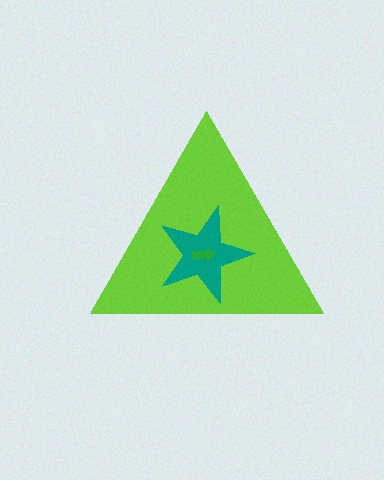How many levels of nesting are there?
3.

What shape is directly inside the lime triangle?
The teal star.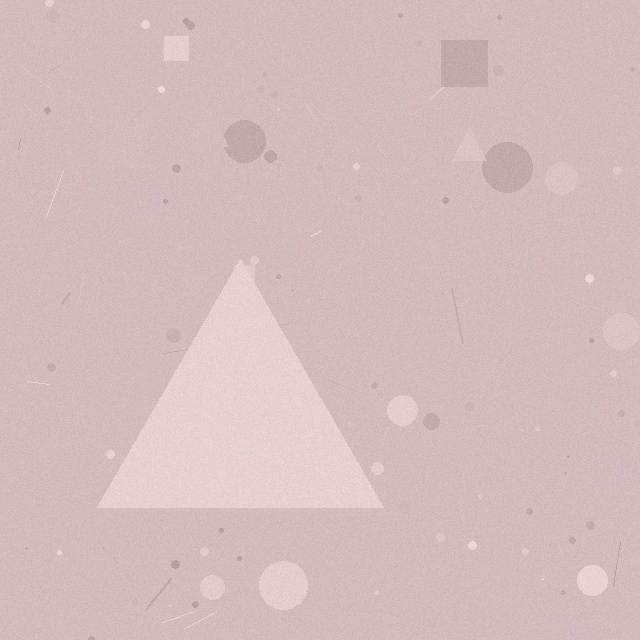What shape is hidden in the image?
A triangle is hidden in the image.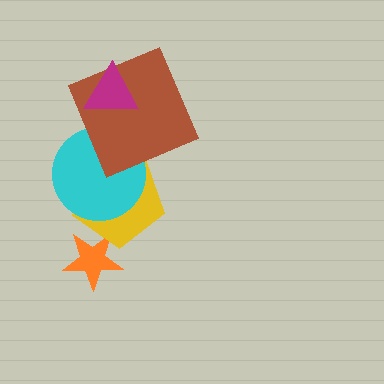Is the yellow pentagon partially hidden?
Yes, it is partially covered by another shape.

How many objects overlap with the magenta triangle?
1 object overlaps with the magenta triangle.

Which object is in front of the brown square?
The magenta triangle is in front of the brown square.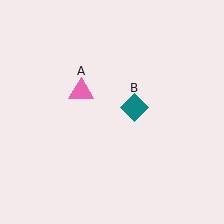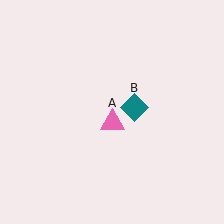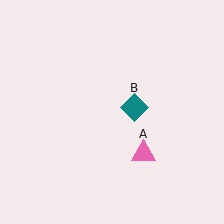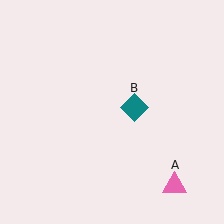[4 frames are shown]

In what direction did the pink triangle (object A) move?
The pink triangle (object A) moved down and to the right.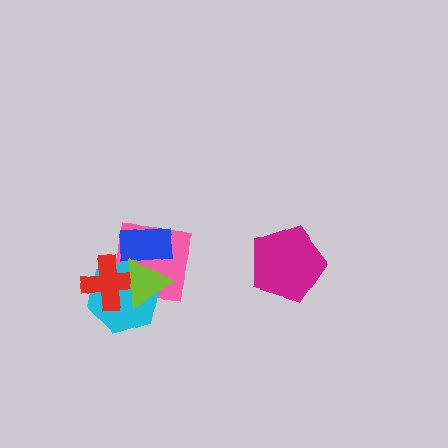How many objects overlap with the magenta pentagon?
0 objects overlap with the magenta pentagon.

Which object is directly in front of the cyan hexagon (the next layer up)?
The blue rectangle is directly in front of the cyan hexagon.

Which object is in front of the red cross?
The lime triangle is in front of the red cross.